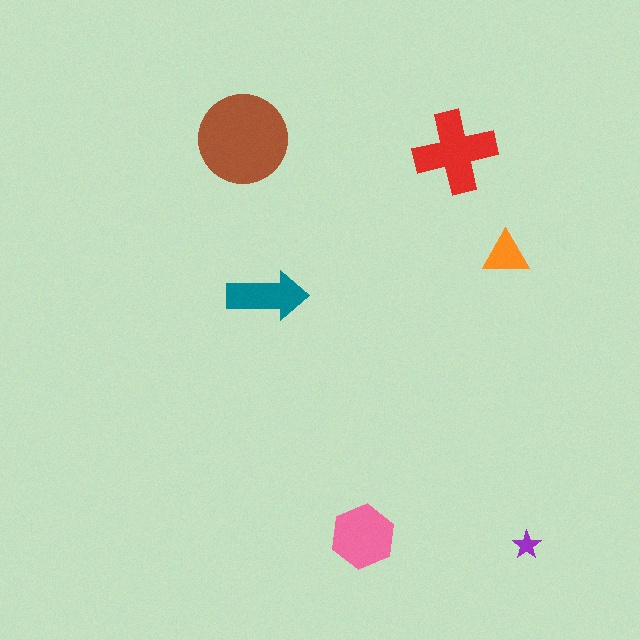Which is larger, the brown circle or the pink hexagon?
The brown circle.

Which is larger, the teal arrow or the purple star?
The teal arrow.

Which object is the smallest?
The purple star.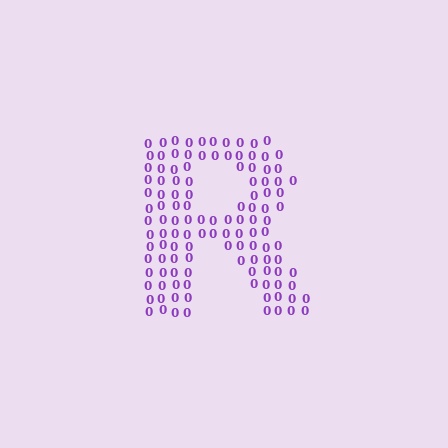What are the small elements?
The small elements are digit 0's.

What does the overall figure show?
The overall figure shows the letter R.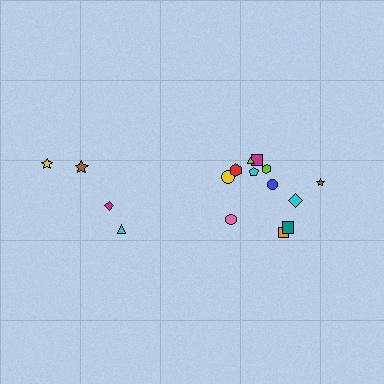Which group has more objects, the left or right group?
The right group.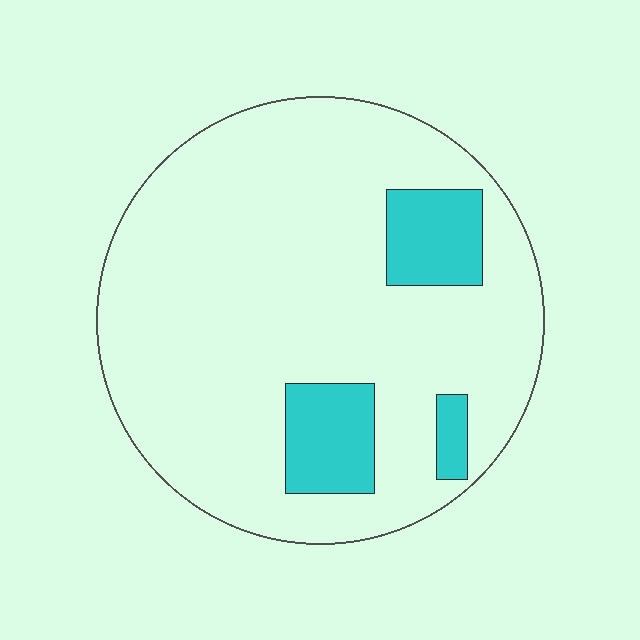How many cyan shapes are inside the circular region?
3.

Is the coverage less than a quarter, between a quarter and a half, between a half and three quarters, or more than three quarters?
Less than a quarter.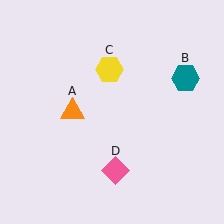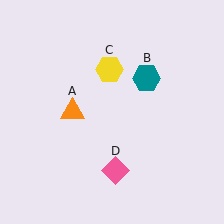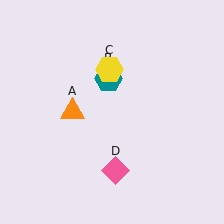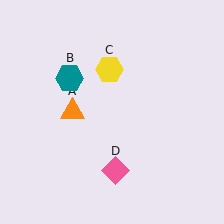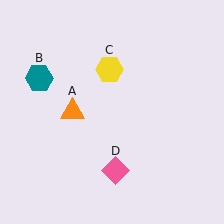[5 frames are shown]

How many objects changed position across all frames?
1 object changed position: teal hexagon (object B).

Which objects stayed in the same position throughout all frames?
Orange triangle (object A) and yellow hexagon (object C) and pink diamond (object D) remained stationary.